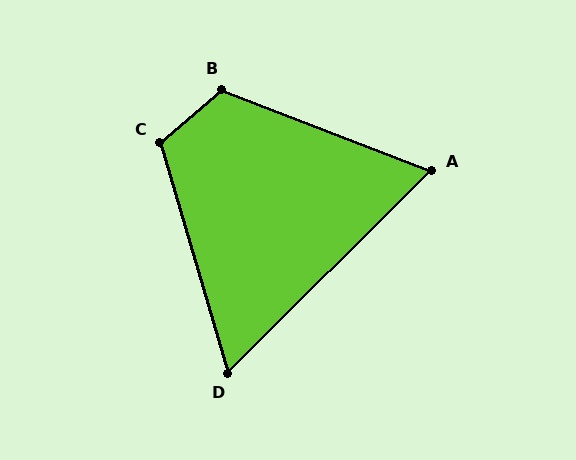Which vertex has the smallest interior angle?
D, at approximately 62 degrees.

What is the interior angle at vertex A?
Approximately 66 degrees (acute).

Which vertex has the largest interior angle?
B, at approximately 118 degrees.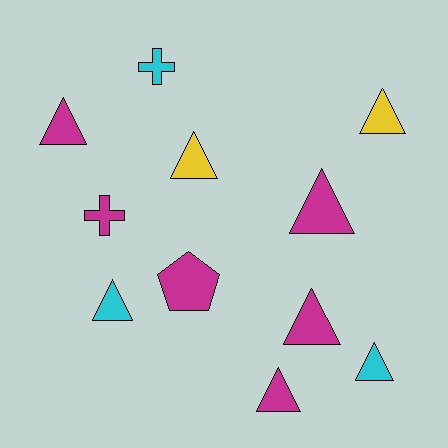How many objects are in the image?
There are 11 objects.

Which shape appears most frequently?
Triangle, with 8 objects.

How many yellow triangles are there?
There are 2 yellow triangles.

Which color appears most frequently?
Magenta, with 6 objects.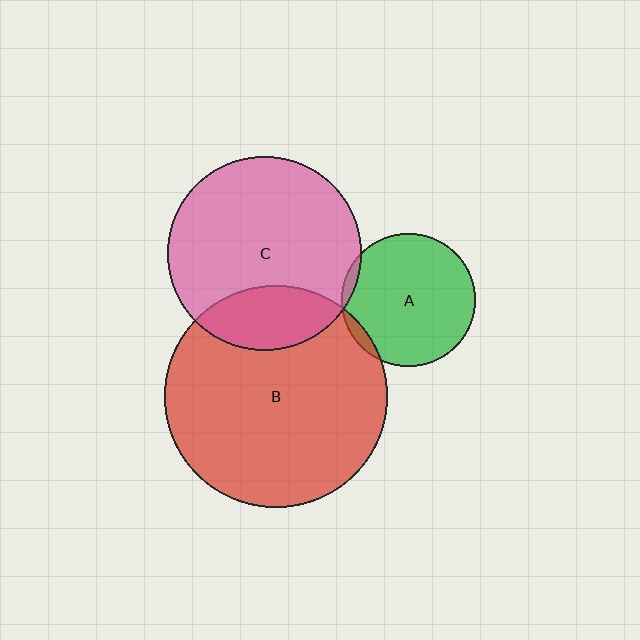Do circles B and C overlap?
Yes.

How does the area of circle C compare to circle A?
Approximately 2.1 times.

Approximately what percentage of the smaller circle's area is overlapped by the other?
Approximately 25%.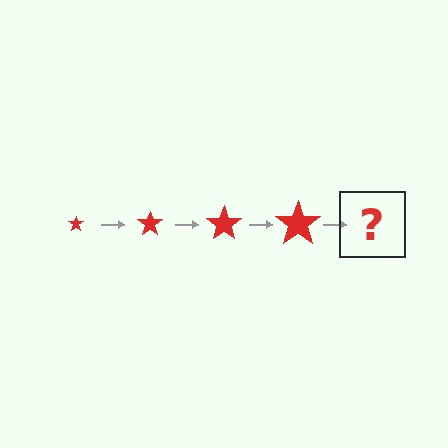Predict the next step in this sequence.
The next step is a red star, larger than the previous one.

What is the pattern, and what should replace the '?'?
The pattern is that the star gets progressively larger each step. The '?' should be a red star, larger than the previous one.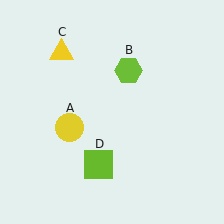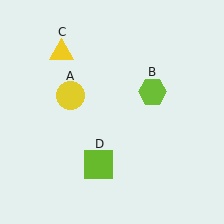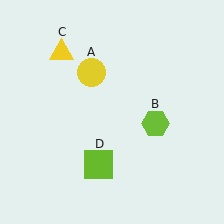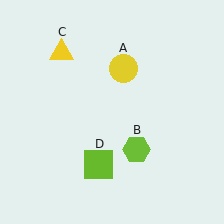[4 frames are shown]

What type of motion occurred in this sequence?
The yellow circle (object A), lime hexagon (object B) rotated clockwise around the center of the scene.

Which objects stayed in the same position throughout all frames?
Yellow triangle (object C) and lime square (object D) remained stationary.